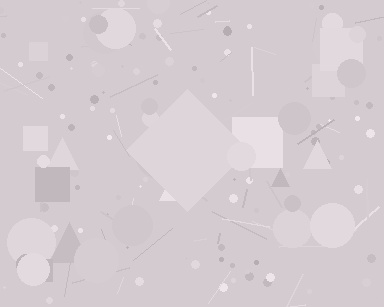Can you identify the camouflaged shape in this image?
The camouflaged shape is a diamond.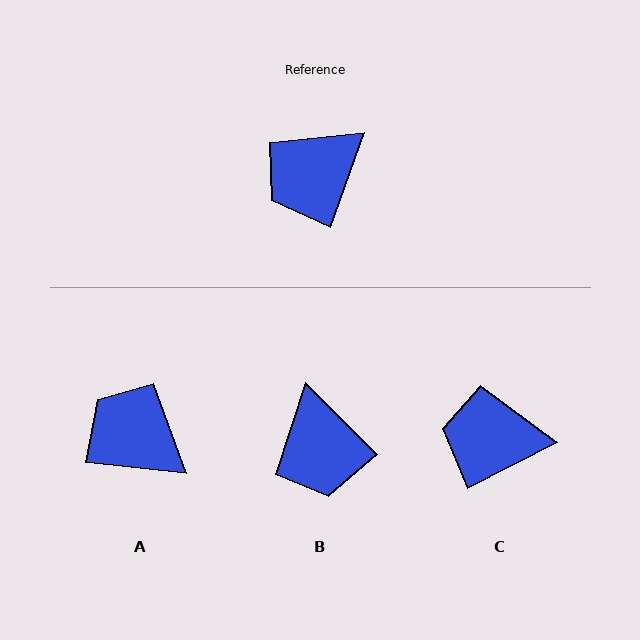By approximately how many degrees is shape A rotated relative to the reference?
Approximately 76 degrees clockwise.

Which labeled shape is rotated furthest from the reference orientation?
A, about 76 degrees away.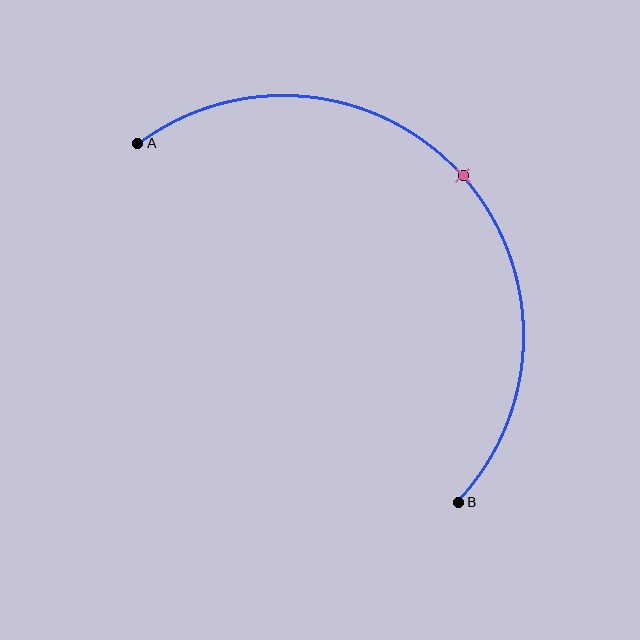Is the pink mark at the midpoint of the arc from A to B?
Yes. The pink mark lies on the arc at equal arc-length from both A and B — it is the arc midpoint.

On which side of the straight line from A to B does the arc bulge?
The arc bulges above and to the right of the straight line connecting A and B.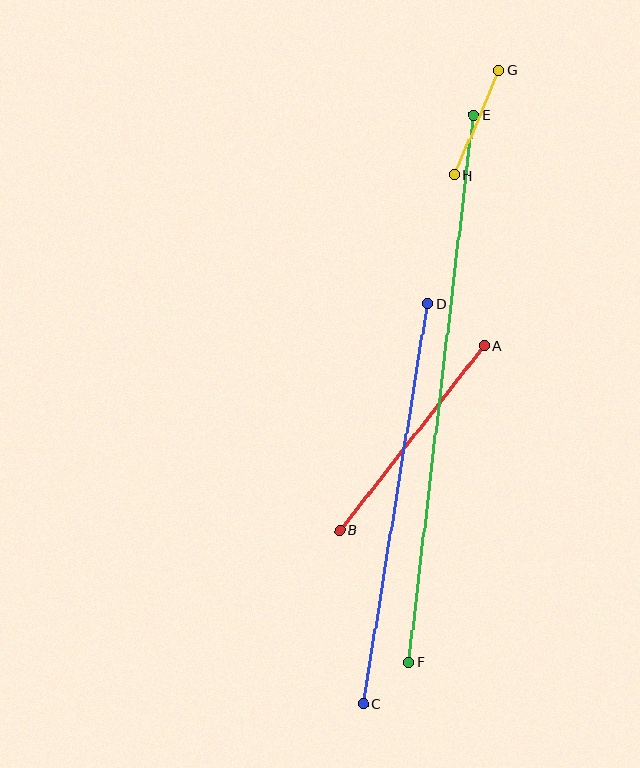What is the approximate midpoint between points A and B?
The midpoint is at approximately (412, 438) pixels.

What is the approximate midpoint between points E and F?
The midpoint is at approximately (441, 389) pixels.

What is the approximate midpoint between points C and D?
The midpoint is at approximately (395, 504) pixels.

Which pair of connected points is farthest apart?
Points E and F are farthest apart.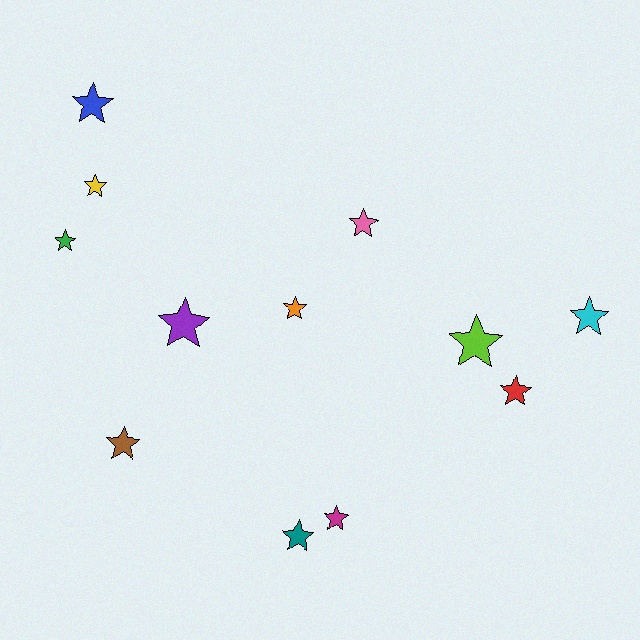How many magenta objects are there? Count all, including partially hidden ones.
There is 1 magenta object.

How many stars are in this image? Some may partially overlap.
There are 12 stars.